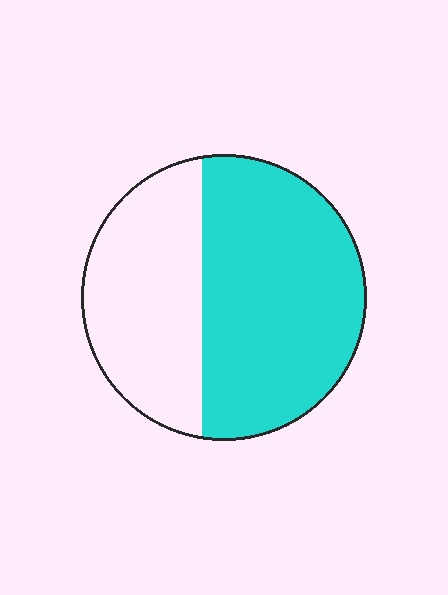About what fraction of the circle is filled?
About three fifths (3/5).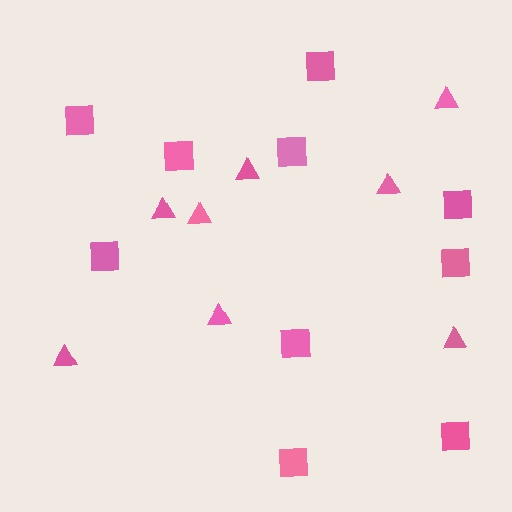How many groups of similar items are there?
There are 2 groups: one group of triangles (8) and one group of squares (10).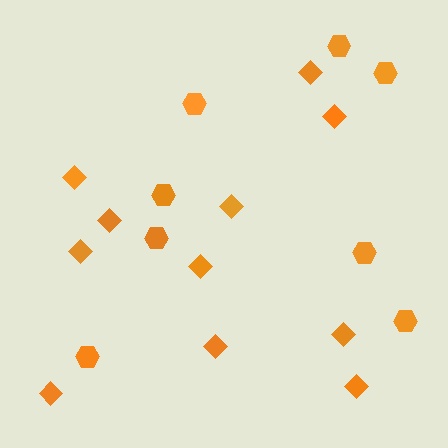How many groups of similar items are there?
There are 2 groups: one group of diamonds (11) and one group of hexagons (8).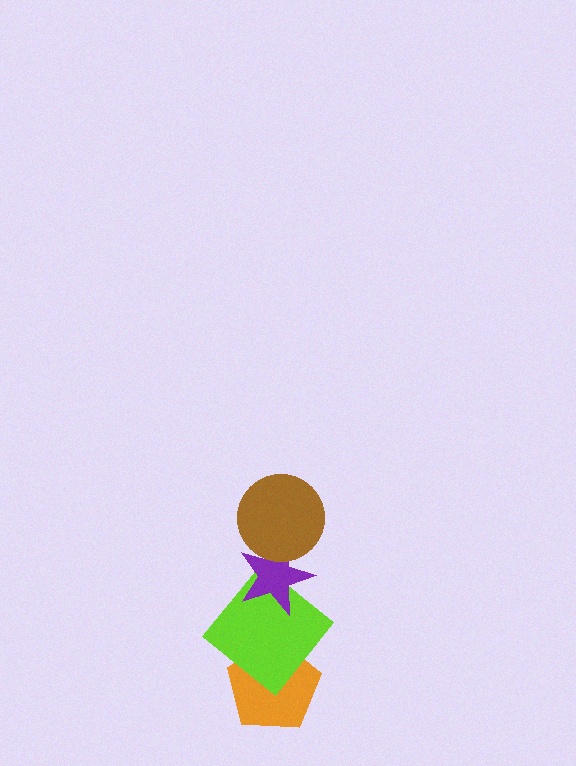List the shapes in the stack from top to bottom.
From top to bottom: the brown circle, the purple star, the lime diamond, the orange pentagon.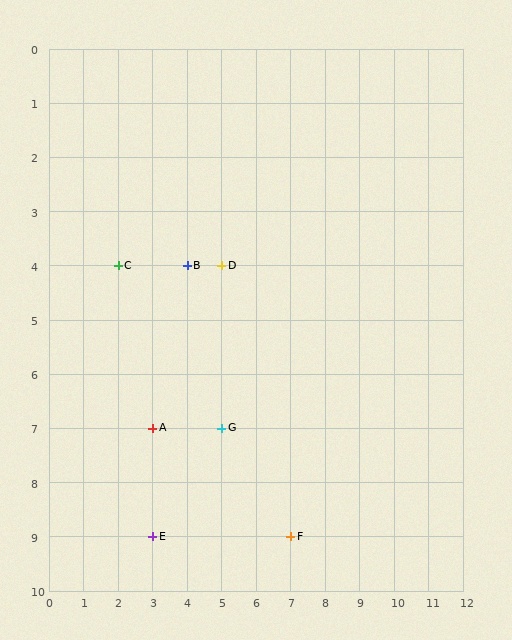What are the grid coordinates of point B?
Point B is at grid coordinates (4, 4).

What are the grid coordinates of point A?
Point A is at grid coordinates (3, 7).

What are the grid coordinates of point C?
Point C is at grid coordinates (2, 4).